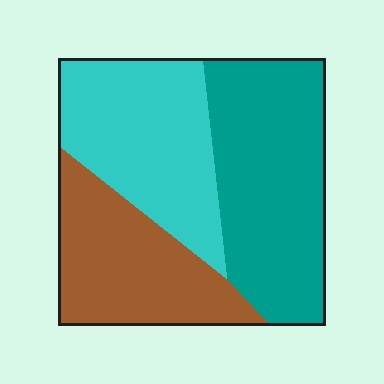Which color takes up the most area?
Teal, at roughly 40%.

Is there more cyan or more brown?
Cyan.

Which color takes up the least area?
Brown, at roughly 30%.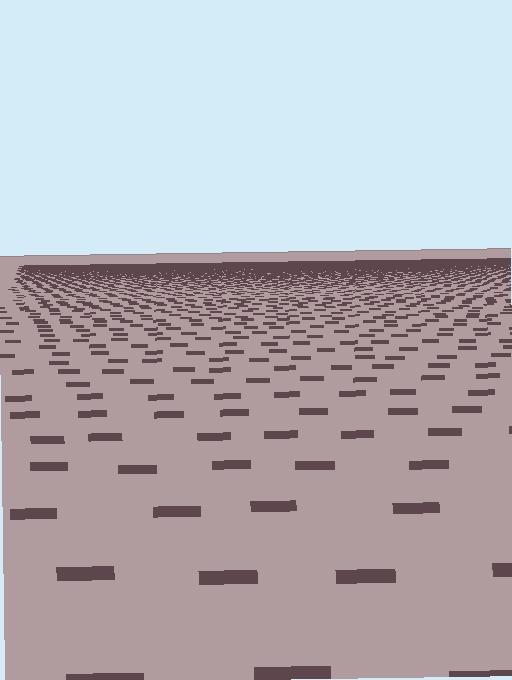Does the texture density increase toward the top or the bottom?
Density increases toward the top.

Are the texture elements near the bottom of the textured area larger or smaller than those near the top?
Larger. Near the bottom, elements are closer to the viewer and appear at a bigger on-screen size.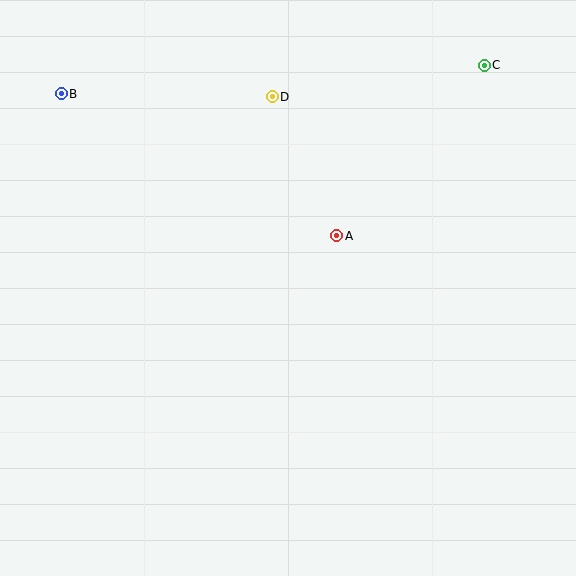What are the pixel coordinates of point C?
Point C is at (484, 65).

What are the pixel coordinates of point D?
Point D is at (272, 97).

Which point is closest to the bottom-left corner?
Point A is closest to the bottom-left corner.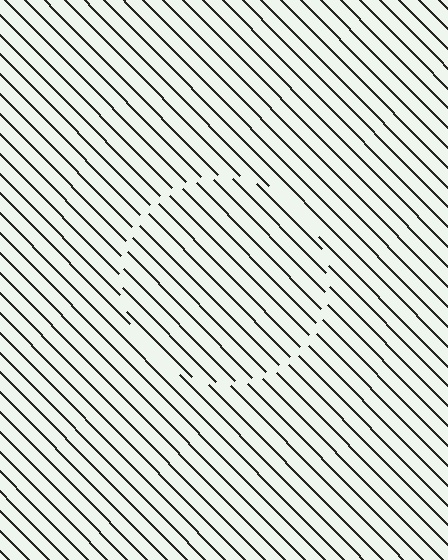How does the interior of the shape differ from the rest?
The interior of the shape contains the same grating, shifted by half a period — the contour is defined by the phase discontinuity where line-ends from the inner and outer gratings abut.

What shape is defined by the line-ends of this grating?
An illusory circle. The interior of the shape contains the same grating, shifted by half a period — the contour is defined by the phase discontinuity where line-ends from the inner and outer gratings abut.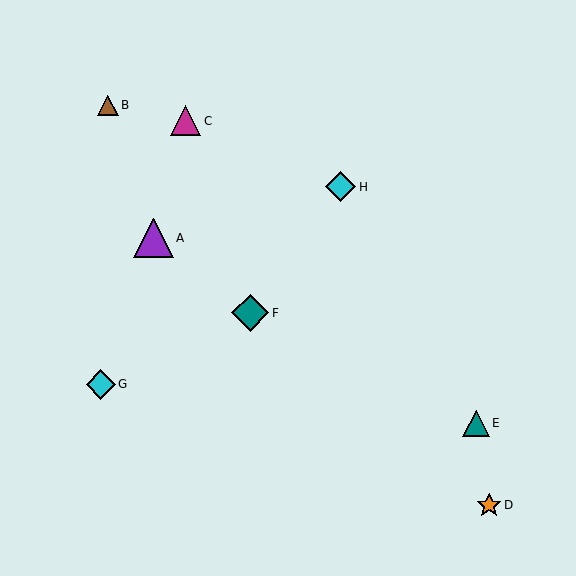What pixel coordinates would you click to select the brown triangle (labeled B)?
Click at (108, 105) to select the brown triangle B.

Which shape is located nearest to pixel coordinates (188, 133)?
The magenta triangle (labeled C) at (186, 121) is nearest to that location.